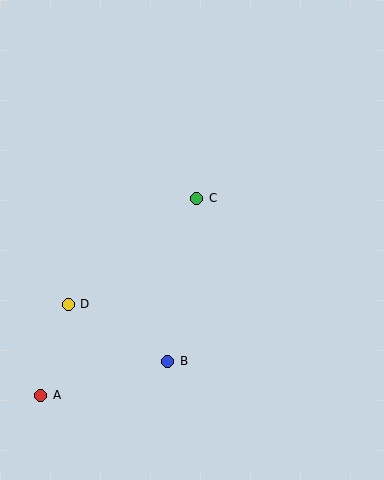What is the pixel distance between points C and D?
The distance between C and D is 166 pixels.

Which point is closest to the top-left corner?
Point C is closest to the top-left corner.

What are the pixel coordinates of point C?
Point C is at (197, 198).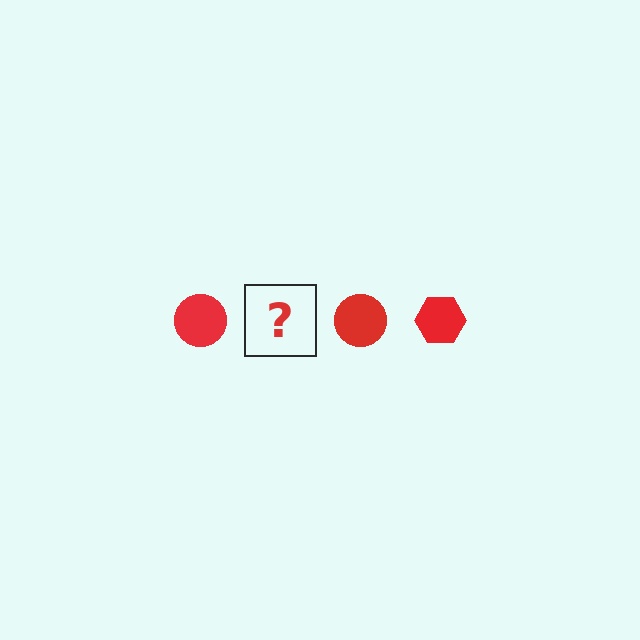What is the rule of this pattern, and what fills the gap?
The rule is that the pattern cycles through circle, hexagon shapes in red. The gap should be filled with a red hexagon.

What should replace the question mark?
The question mark should be replaced with a red hexagon.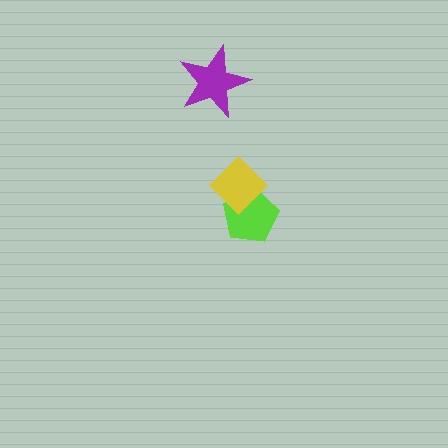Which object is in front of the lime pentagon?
The yellow diamond is in front of the lime pentagon.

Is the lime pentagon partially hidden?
Yes, it is partially covered by another shape.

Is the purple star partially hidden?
No, no other shape covers it.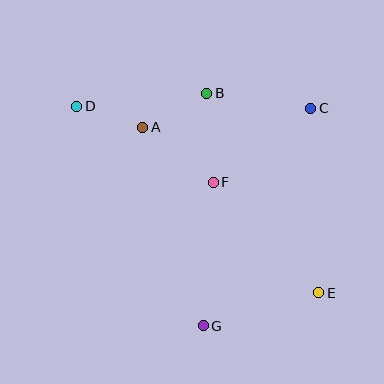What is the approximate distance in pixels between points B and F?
The distance between B and F is approximately 89 pixels.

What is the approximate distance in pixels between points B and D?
The distance between B and D is approximately 131 pixels.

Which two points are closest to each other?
Points A and D are closest to each other.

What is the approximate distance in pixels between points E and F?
The distance between E and F is approximately 153 pixels.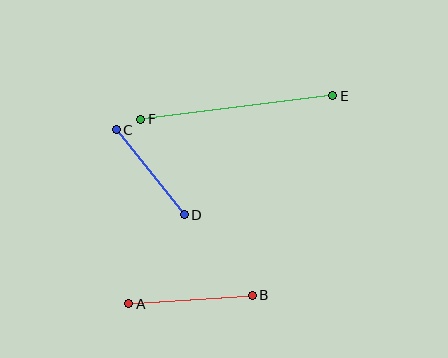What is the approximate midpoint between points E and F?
The midpoint is at approximately (237, 107) pixels.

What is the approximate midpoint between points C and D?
The midpoint is at approximately (150, 172) pixels.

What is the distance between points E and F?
The distance is approximately 194 pixels.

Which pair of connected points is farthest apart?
Points E and F are farthest apart.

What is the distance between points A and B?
The distance is approximately 123 pixels.